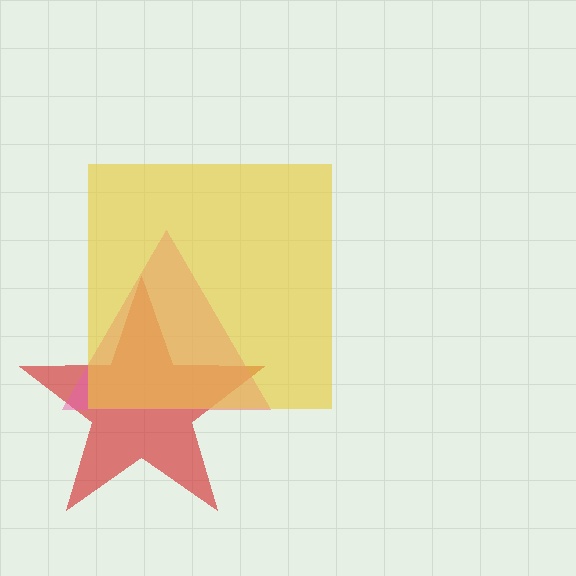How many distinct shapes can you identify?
There are 3 distinct shapes: a red star, a pink triangle, a yellow square.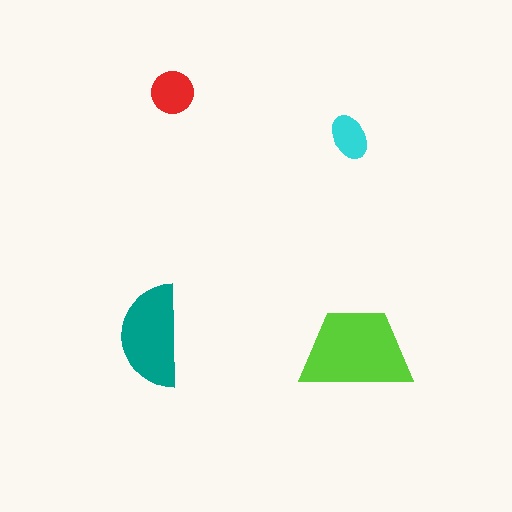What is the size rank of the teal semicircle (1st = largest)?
2nd.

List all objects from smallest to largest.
The cyan ellipse, the red circle, the teal semicircle, the lime trapezoid.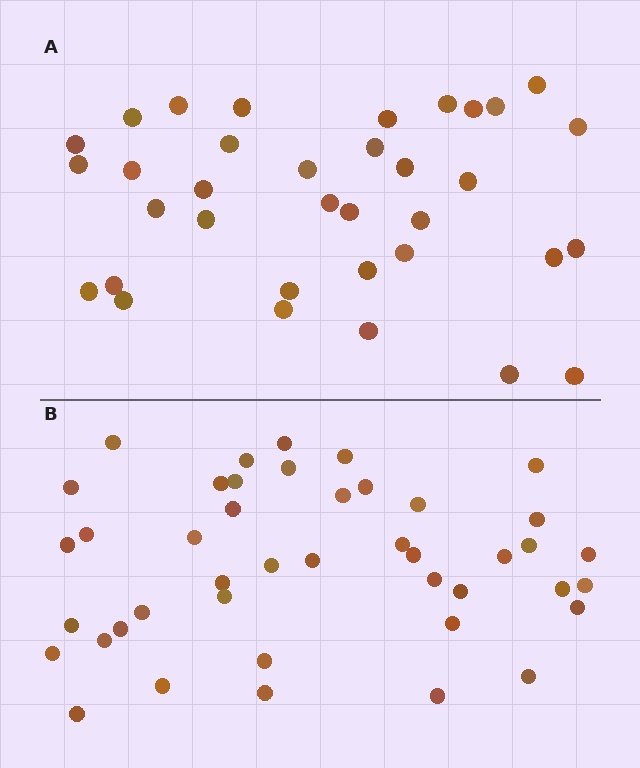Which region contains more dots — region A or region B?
Region B (the bottom region) has more dots.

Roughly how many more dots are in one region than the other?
Region B has roughly 8 or so more dots than region A.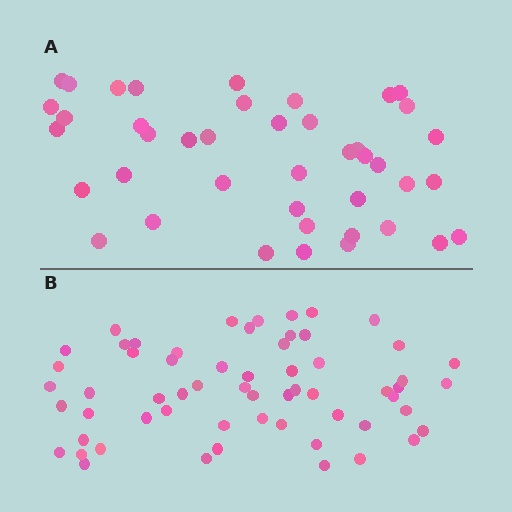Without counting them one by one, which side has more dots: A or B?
Region B (the bottom region) has more dots.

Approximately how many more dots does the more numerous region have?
Region B has approximately 20 more dots than region A.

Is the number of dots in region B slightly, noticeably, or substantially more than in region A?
Region B has noticeably more, but not dramatically so. The ratio is roughly 1.4 to 1.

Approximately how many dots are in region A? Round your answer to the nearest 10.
About 40 dots. (The exact count is 42, which rounds to 40.)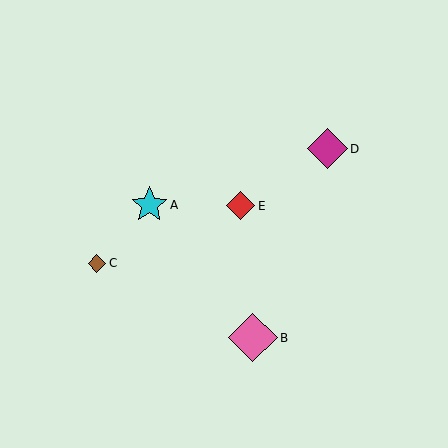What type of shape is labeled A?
Shape A is a cyan star.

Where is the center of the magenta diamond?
The center of the magenta diamond is at (327, 149).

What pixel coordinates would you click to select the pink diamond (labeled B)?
Click at (253, 338) to select the pink diamond B.